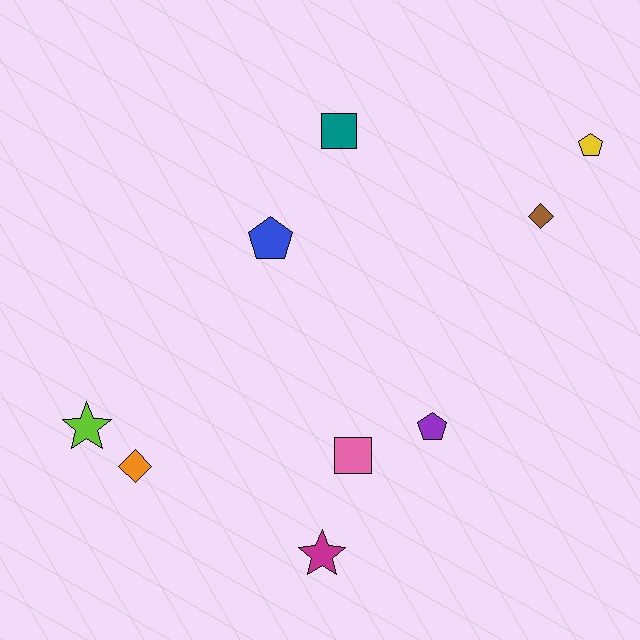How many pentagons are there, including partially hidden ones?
There are 3 pentagons.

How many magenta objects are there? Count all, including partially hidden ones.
There is 1 magenta object.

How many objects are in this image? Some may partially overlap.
There are 9 objects.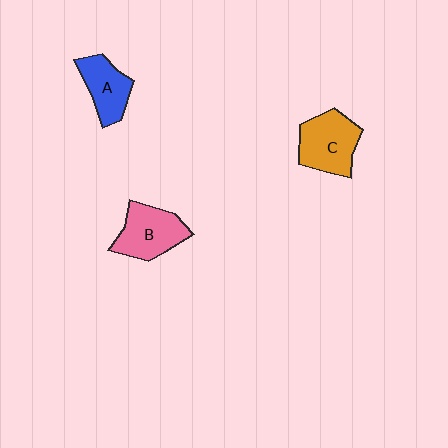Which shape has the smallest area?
Shape A (blue).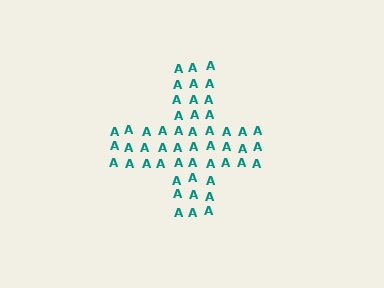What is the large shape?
The large shape is a cross.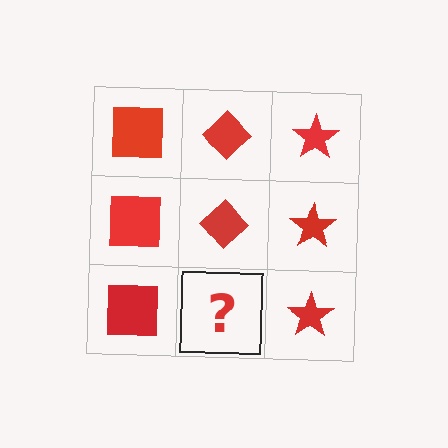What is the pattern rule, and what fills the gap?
The rule is that each column has a consistent shape. The gap should be filled with a red diamond.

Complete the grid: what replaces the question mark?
The question mark should be replaced with a red diamond.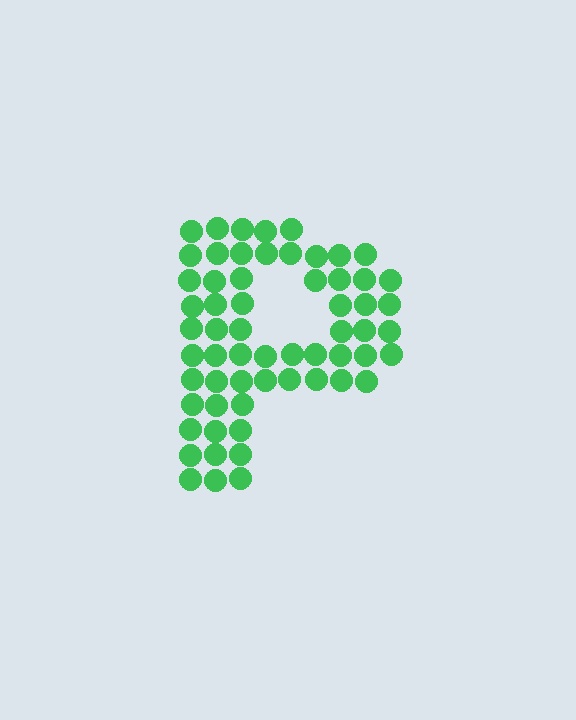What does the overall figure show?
The overall figure shows the letter P.